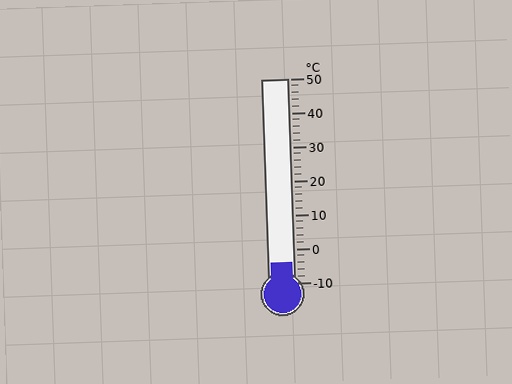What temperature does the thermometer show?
The thermometer shows approximately -4°C.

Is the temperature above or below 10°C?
The temperature is below 10°C.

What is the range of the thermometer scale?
The thermometer scale ranges from -10°C to 50°C.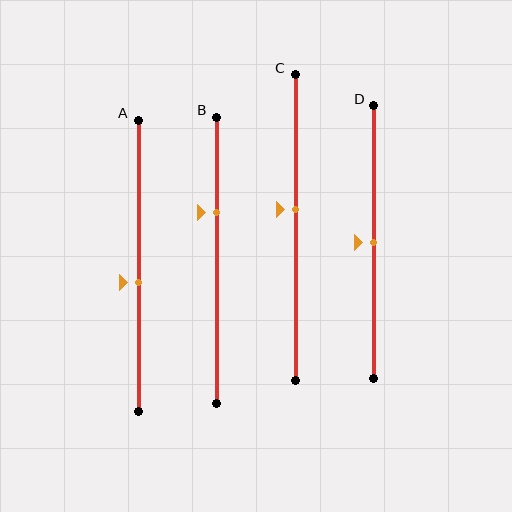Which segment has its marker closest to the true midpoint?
Segment D has its marker closest to the true midpoint.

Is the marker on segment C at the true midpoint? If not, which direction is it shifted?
No, the marker on segment C is shifted upward by about 6% of the segment length.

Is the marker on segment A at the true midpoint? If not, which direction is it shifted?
No, the marker on segment A is shifted downward by about 6% of the segment length.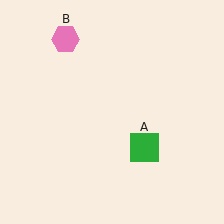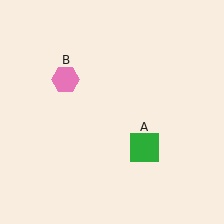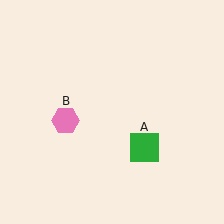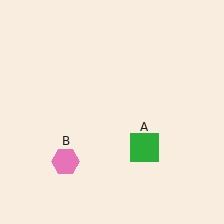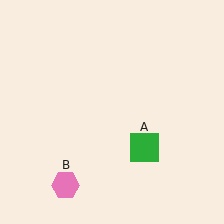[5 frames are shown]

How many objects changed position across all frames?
1 object changed position: pink hexagon (object B).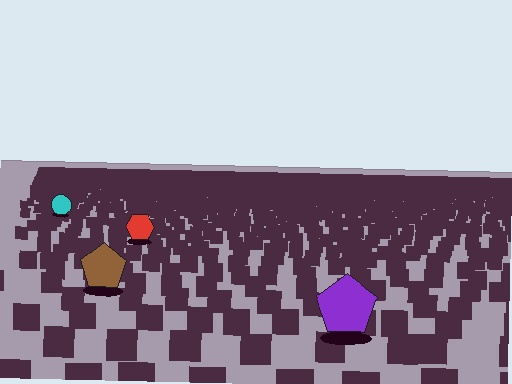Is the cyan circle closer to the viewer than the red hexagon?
No. The red hexagon is closer — you can tell from the texture gradient: the ground texture is coarser near it.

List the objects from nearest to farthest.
From nearest to farthest: the purple pentagon, the brown pentagon, the red hexagon, the cyan circle.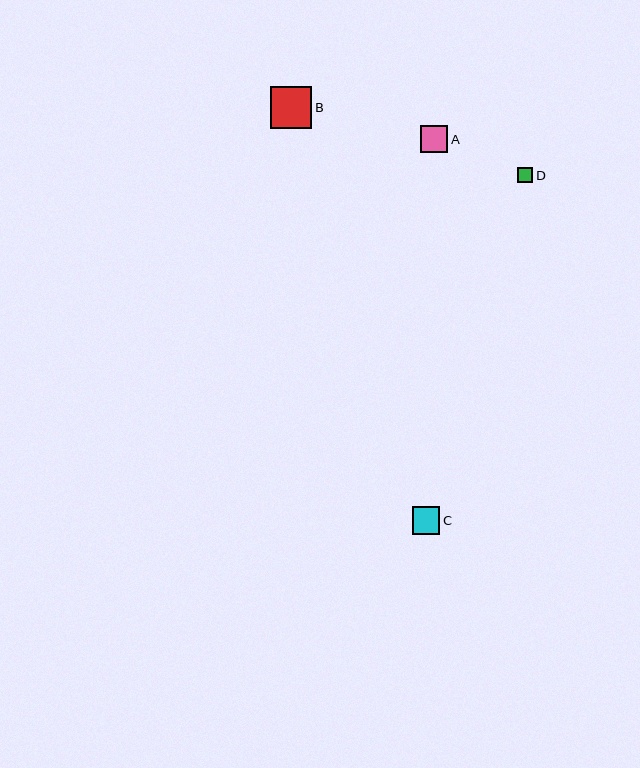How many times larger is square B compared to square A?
Square B is approximately 1.5 times the size of square A.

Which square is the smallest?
Square D is the smallest with a size of approximately 15 pixels.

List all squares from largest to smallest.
From largest to smallest: B, C, A, D.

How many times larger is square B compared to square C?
Square B is approximately 1.5 times the size of square C.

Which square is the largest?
Square B is the largest with a size of approximately 42 pixels.